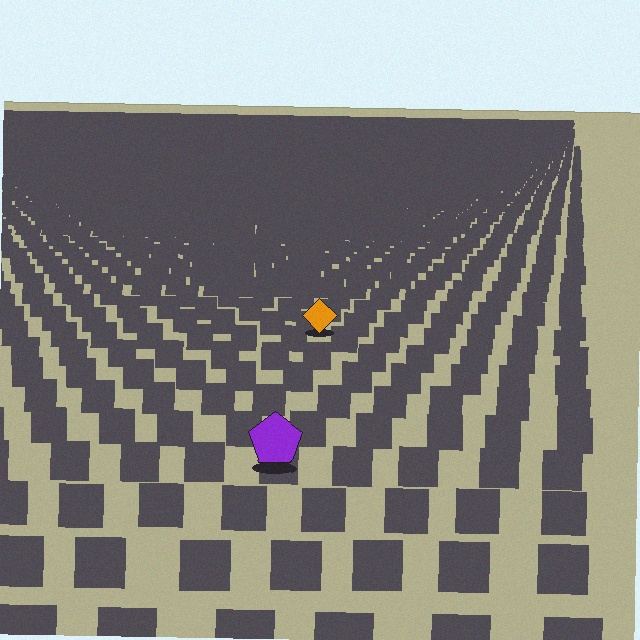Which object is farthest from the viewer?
The orange diamond is farthest from the viewer. It appears smaller and the ground texture around it is denser.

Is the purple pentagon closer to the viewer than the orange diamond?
Yes. The purple pentagon is closer — you can tell from the texture gradient: the ground texture is coarser near it.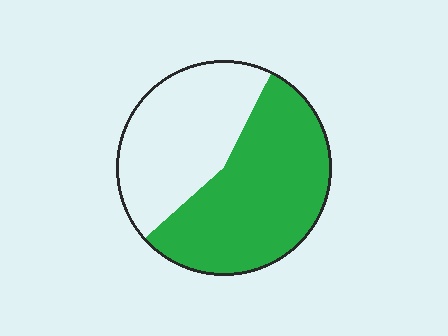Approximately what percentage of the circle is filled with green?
Approximately 55%.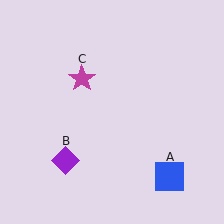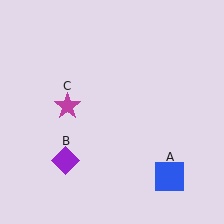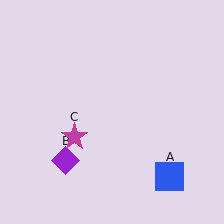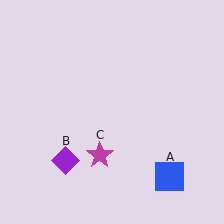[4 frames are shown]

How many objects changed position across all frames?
1 object changed position: magenta star (object C).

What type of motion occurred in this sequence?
The magenta star (object C) rotated counterclockwise around the center of the scene.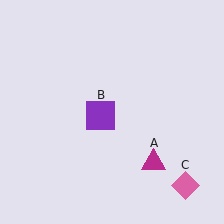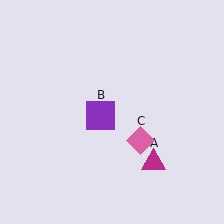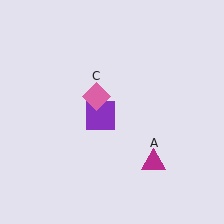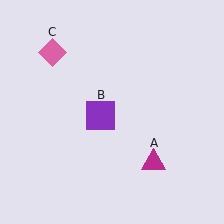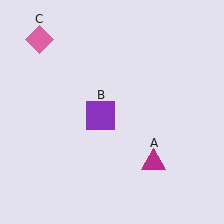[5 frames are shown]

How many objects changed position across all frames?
1 object changed position: pink diamond (object C).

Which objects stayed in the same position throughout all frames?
Magenta triangle (object A) and purple square (object B) remained stationary.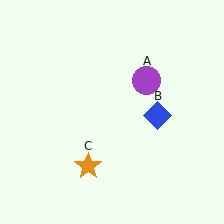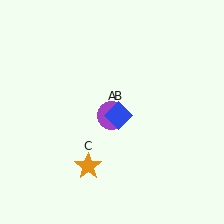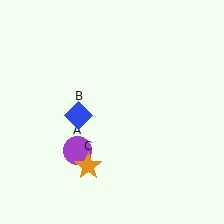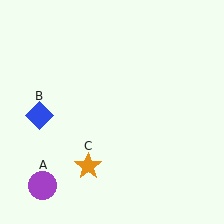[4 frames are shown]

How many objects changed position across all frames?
2 objects changed position: purple circle (object A), blue diamond (object B).